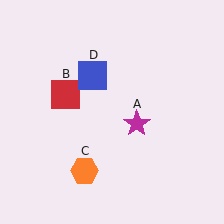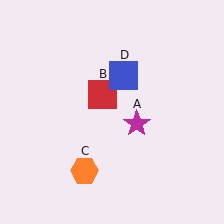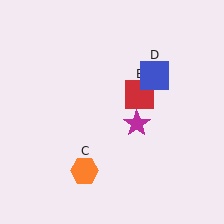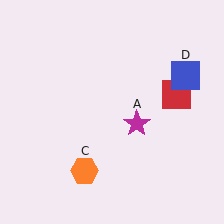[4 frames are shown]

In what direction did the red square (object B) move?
The red square (object B) moved right.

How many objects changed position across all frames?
2 objects changed position: red square (object B), blue square (object D).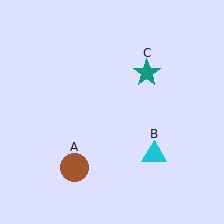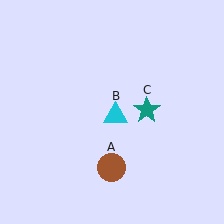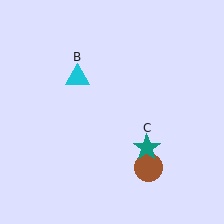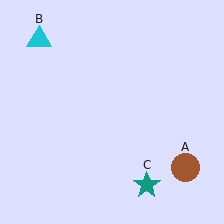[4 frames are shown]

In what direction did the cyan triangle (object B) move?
The cyan triangle (object B) moved up and to the left.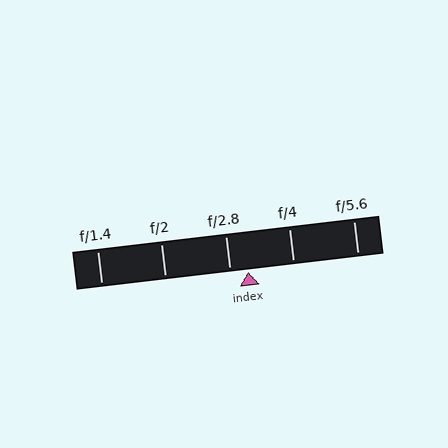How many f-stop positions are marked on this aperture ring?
There are 5 f-stop positions marked.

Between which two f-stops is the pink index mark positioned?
The index mark is between f/2.8 and f/4.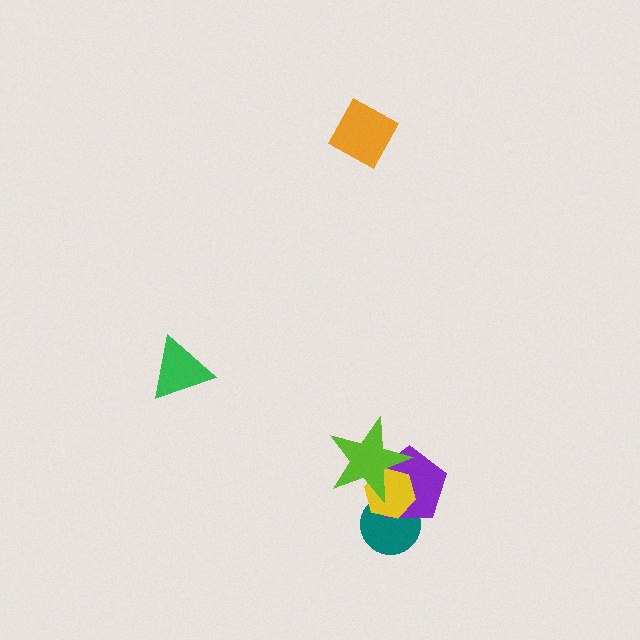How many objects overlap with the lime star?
3 objects overlap with the lime star.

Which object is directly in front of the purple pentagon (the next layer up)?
The yellow hexagon is directly in front of the purple pentagon.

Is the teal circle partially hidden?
Yes, it is partially covered by another shape.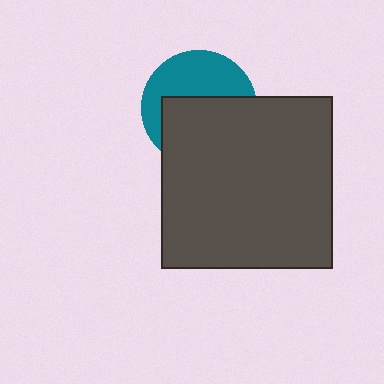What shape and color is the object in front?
The object in front is a dark gray square.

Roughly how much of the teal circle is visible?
A small part of it is visible (roughly 45%).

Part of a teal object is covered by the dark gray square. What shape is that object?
It is a circle.